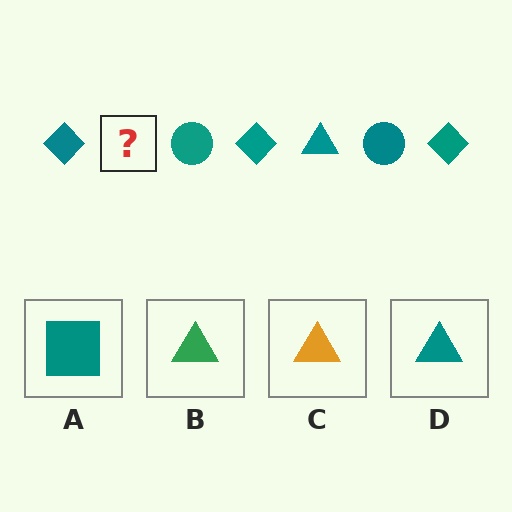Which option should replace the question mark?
Option D.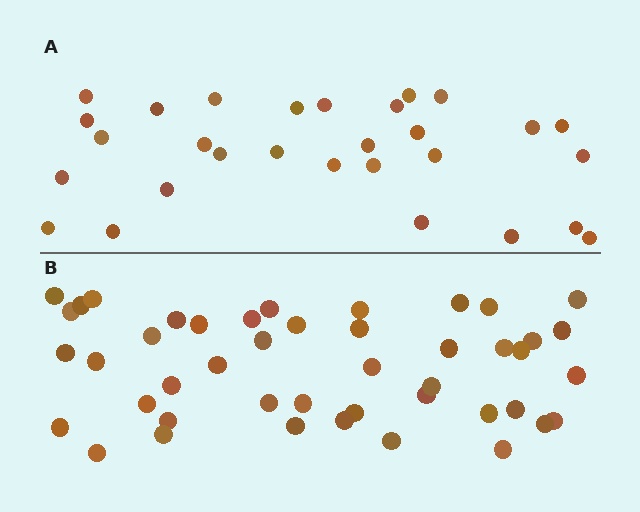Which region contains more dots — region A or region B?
Region B (the bottom region) has more dots.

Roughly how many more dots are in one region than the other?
Region B has approximately 15 more dots than region A.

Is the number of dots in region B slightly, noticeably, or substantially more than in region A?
Region B has substantially more. The ratio is roughly 1.6 to 1.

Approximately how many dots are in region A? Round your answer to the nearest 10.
About 30 dots. (The exact count is 29, which rounds to 30.)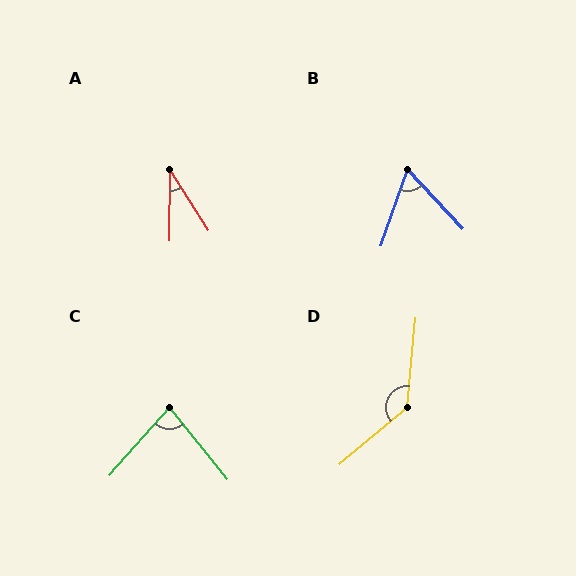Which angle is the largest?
D, at approximately 135 degrees.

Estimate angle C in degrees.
Approximately 80 degrees.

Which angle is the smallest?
A, at approximately 33 degrees.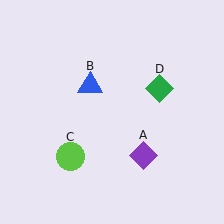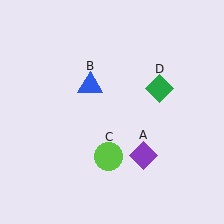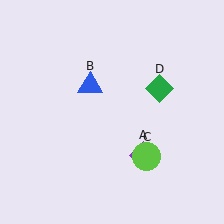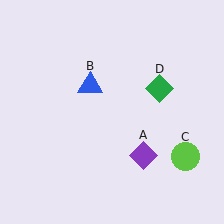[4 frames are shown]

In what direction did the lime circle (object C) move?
The lime circle (object C) moved right.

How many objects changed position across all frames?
1 object changed position: lime circle (object C).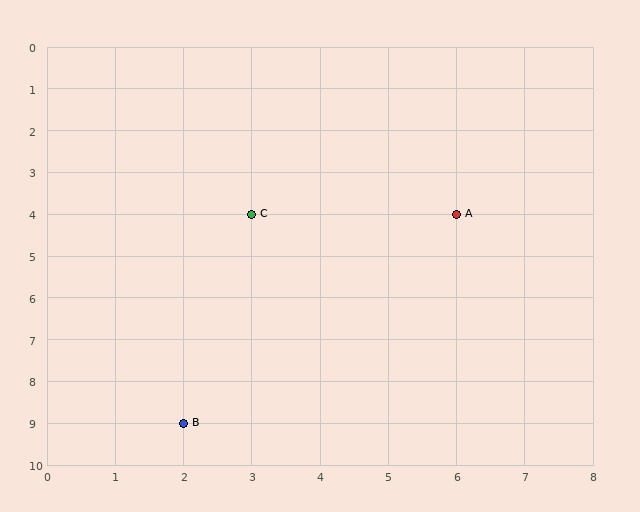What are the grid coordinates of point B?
Point B is at grid coordinates (2, 9).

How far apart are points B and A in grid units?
Points B and A are 4 columns and 5 rows apart (about 6.4 grid units diagonally).